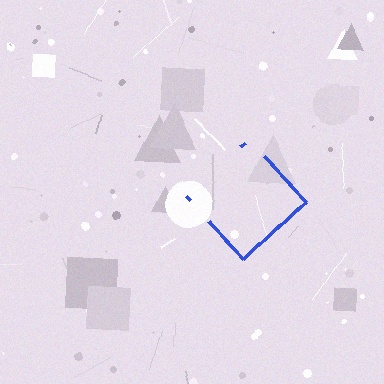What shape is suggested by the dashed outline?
The dashed outline suggests a diamond.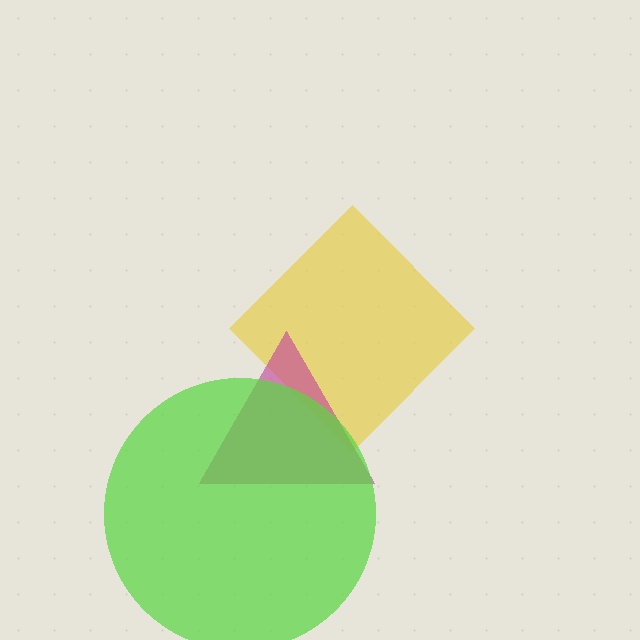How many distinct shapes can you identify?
There are 3 distinct shapes: a yellow diamond, a magenta triangle, a lime circle.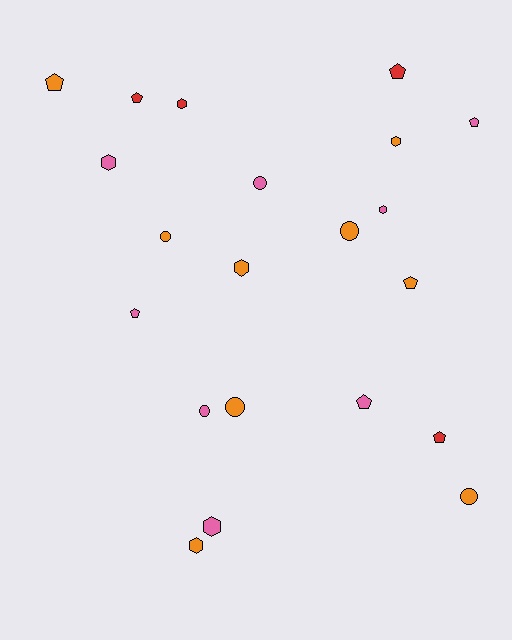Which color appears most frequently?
Orange, with 9 objects.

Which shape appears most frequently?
Pentagon, with 8 objects.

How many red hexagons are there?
There is 1 red hexagon.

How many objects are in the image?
There are 21 objects.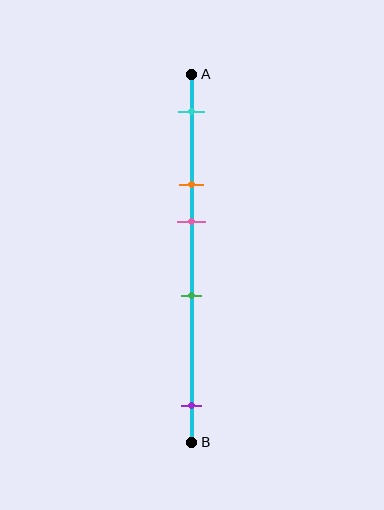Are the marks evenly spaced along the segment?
No, the marks are not evenly spaced.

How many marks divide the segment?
There are 5 marks dividing the segment.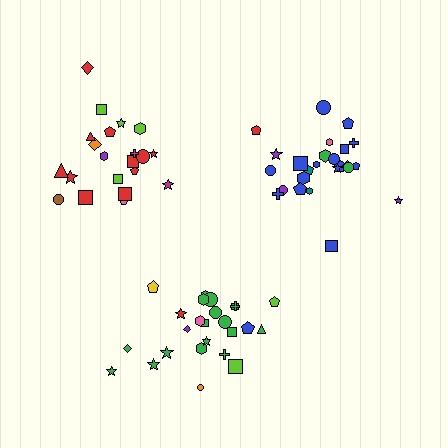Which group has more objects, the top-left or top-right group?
The top-right group.